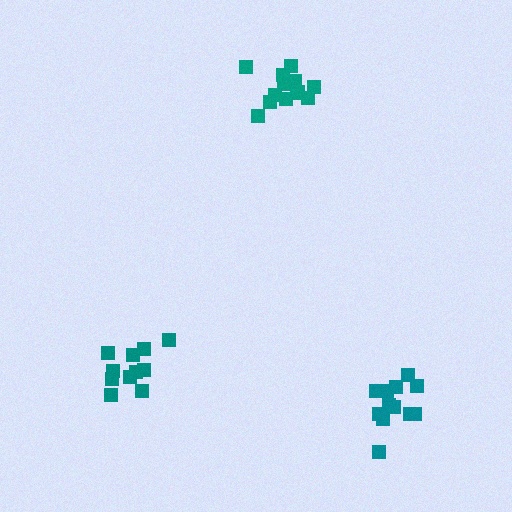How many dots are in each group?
Group 1: 12 dots, Group 2: 11 dots, Group 3: 12 dots (35 total).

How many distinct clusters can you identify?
There are 3 distinct clusters.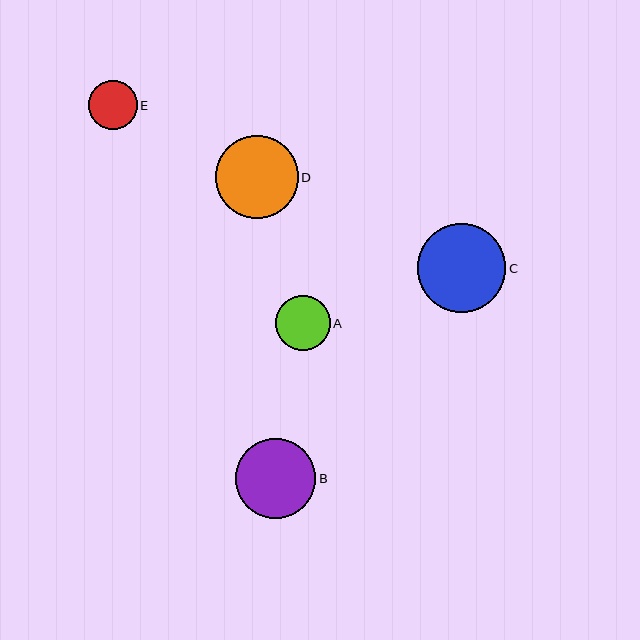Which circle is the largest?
Circle C is the largest with a size of approximately 88 pixels.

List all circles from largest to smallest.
From largest to smallest: C, D, B, A, E.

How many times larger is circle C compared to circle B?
Circle C is approximately 1.1 times the size of circle B.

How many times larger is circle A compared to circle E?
Circle A is approximately 1.1 times the size of circle E.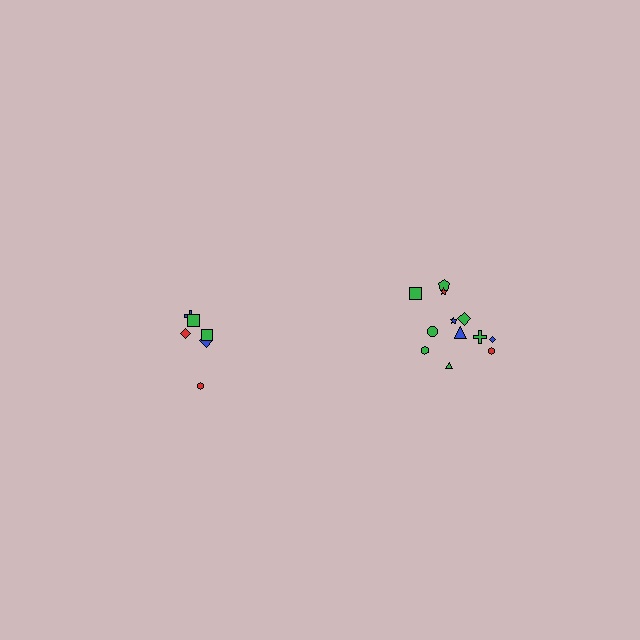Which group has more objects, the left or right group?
The right group.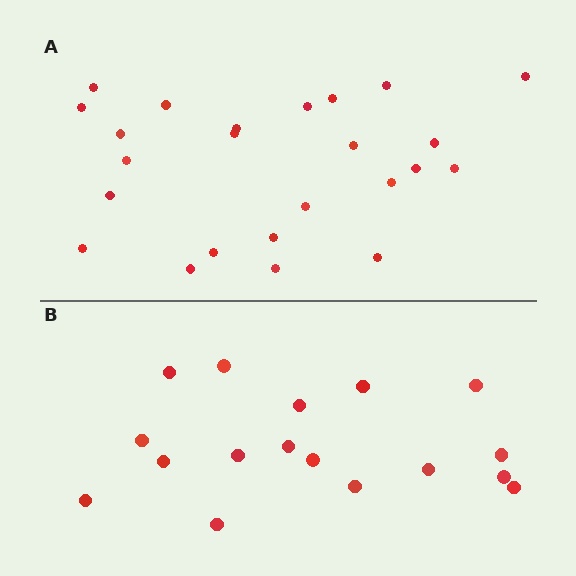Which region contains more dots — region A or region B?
Region A (the top region) has more dots.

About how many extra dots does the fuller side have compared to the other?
Region A has roughly 8 or so more dots than region B.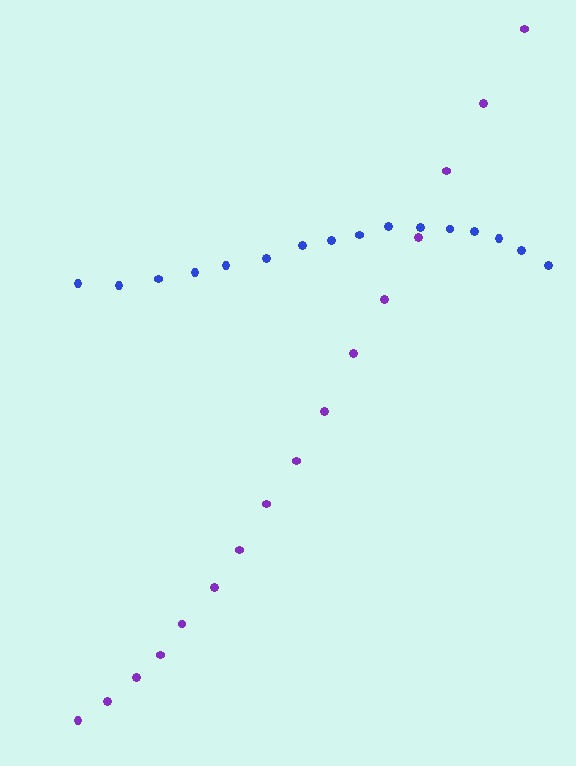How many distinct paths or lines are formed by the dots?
There are 2 distinct paths.